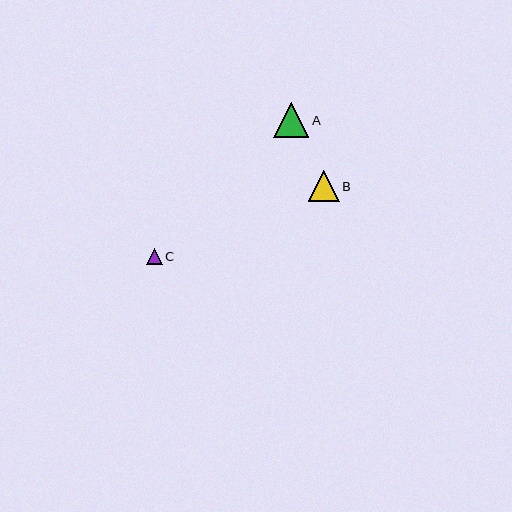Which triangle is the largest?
Triangle A is the largest with a size of approximately 35 pixels.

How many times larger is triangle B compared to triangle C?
Triangle B is approximately 1.9 times the size of triangle C.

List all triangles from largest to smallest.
From largest to smallest: A, B, C.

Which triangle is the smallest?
Triangle C is the smallest with a size of approximately 16 pixels.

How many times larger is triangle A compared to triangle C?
Triangle A is approximately 2.2 times the size of triangle C.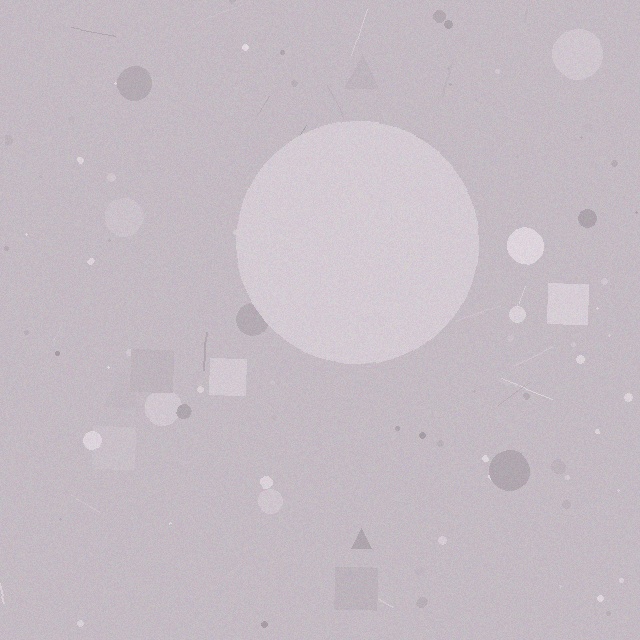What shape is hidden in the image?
A circle is hidden in the image.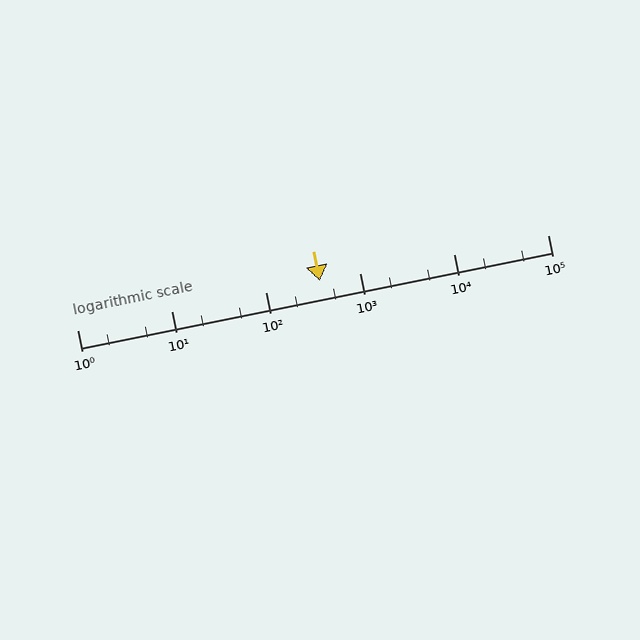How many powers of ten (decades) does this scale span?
The scale spans 5 decades, from 1 to 100000.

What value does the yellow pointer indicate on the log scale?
The pointer indicates approximately 380.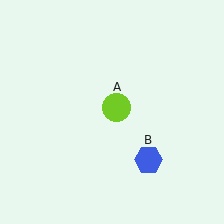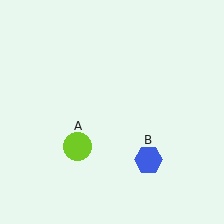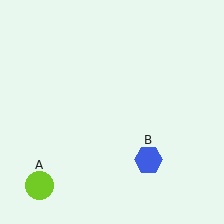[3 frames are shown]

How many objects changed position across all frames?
1 object changed position: lime circle (object A).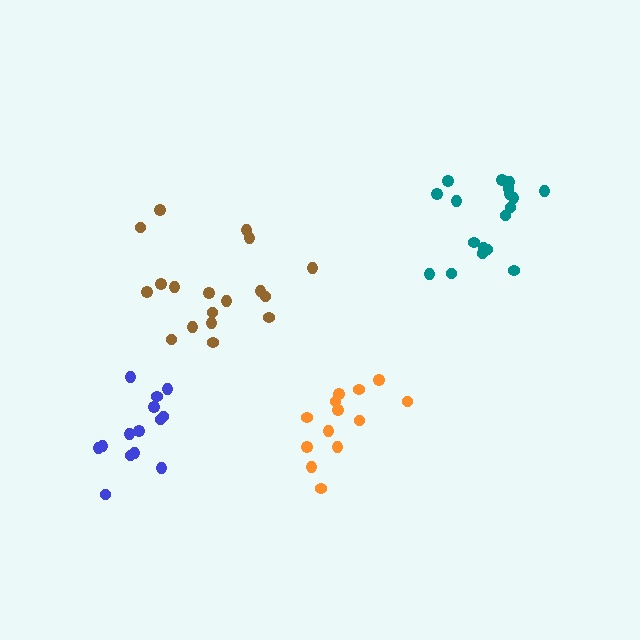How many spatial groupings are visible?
There are 4 spatial groupings.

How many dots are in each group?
Group 1: 13 dots, Group 2: 18 dots, Group 3: 14 dots, Group 4: 18 dots (63 total).